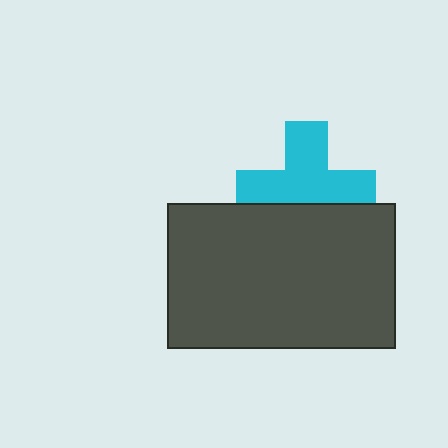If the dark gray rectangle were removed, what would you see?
You would see the complete cyan cross.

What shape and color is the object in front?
The object in front is a dark gray rectangle.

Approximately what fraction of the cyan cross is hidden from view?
Roughly 32% of the cyan cross is hidden behind the dark gray rectangle.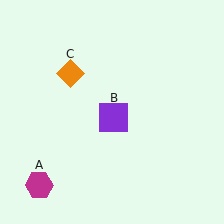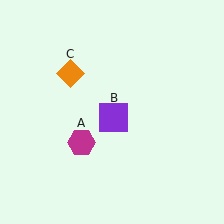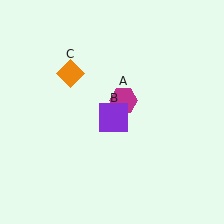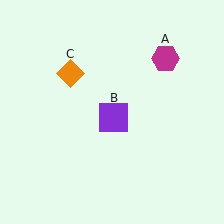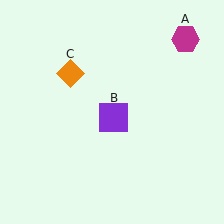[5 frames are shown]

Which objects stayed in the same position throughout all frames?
Purple square (object B) and orange diamond (object C) remained stationary.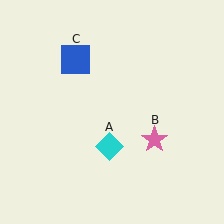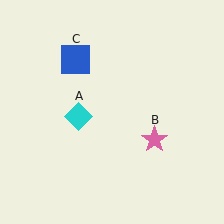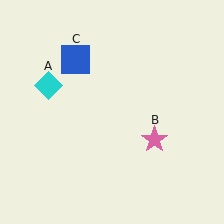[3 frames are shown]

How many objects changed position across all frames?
1 object changed position: cyan diamond (object A).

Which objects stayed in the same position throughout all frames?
Pink star (object B) and blue square (object C) remained stationary.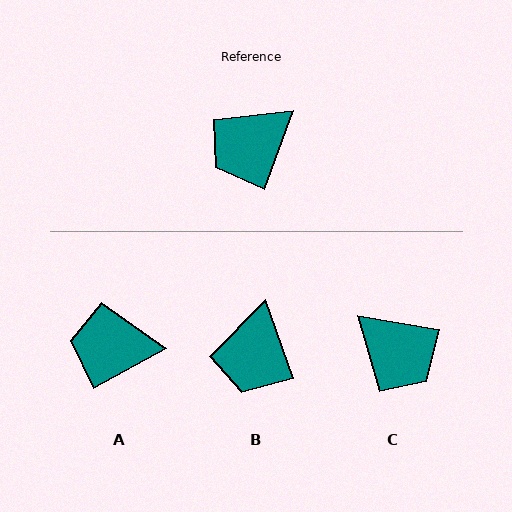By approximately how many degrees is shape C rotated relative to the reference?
Approximately 99 degrees counter-clockwise.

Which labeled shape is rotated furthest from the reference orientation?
C, about 99 degrees away.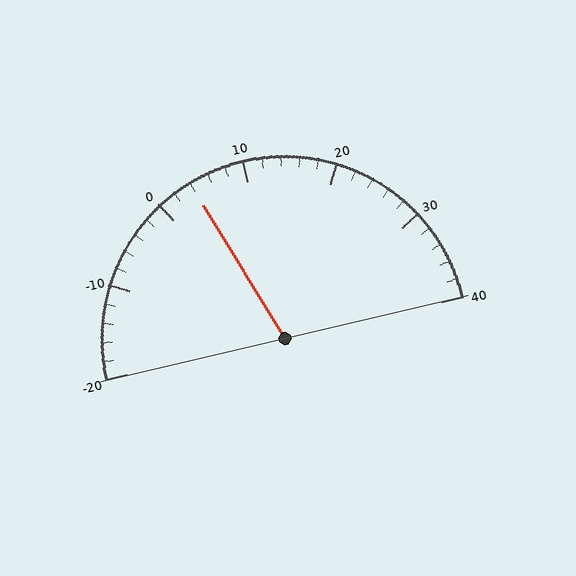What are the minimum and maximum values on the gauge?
The gauge ranges from -20 to 40.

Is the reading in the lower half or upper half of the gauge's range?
The reading is in the lower half of the range (-20 to 40).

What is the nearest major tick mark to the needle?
The nearest major tick mark is 0.